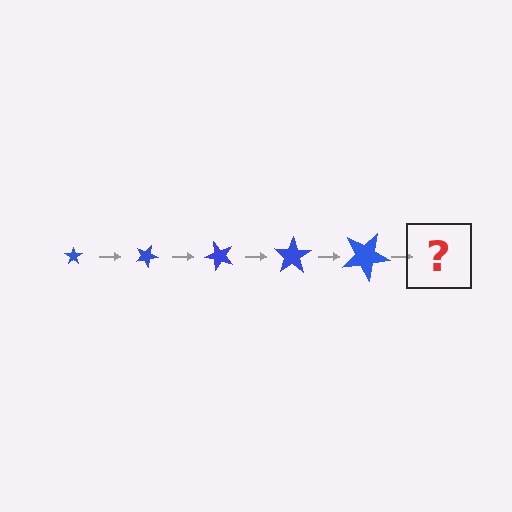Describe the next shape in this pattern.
It should be a star, larger than the previous one and rotated 125 degrees from the start.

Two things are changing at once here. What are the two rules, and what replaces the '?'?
The two rules are that the star grows larger each step and it rotates 25 degrees each step. The '?' should be a star, larger than the previous one and rotated 125 degrees from the start.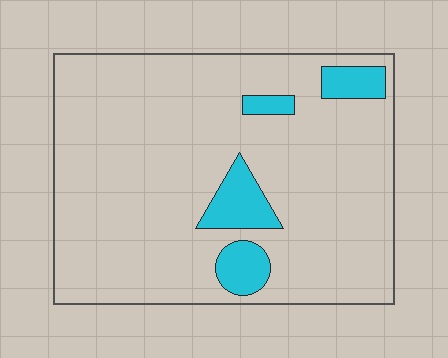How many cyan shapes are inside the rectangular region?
4.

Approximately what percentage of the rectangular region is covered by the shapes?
Approximately 10%.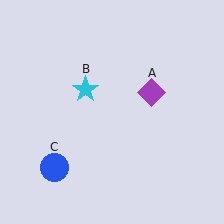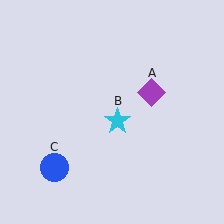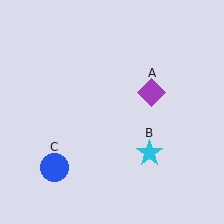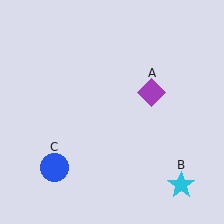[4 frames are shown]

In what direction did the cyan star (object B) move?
The cyan star (object B) moved down and to the right.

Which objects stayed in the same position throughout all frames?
Purple diamond (object A) and blue circle (object C) remained stationary.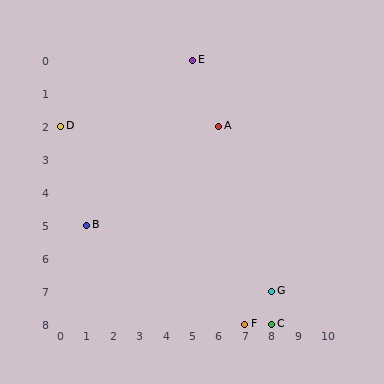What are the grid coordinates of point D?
Point D is at grid coordinates (0, 2).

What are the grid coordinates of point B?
Point B is at grid coordinates (1, 5).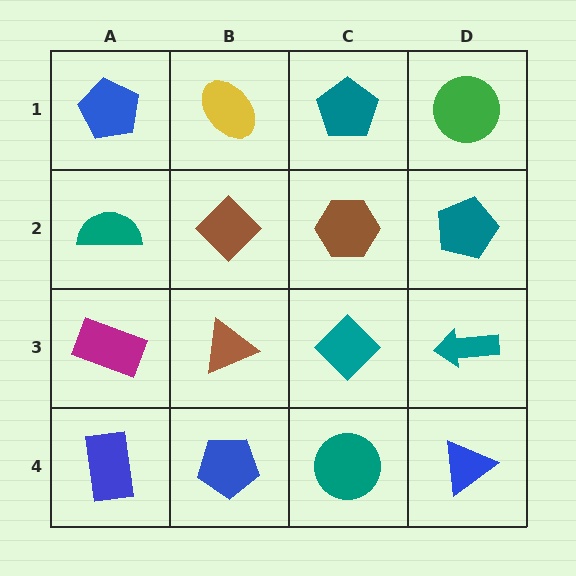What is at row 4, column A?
A blue rectangle.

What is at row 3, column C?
A teal diamond.